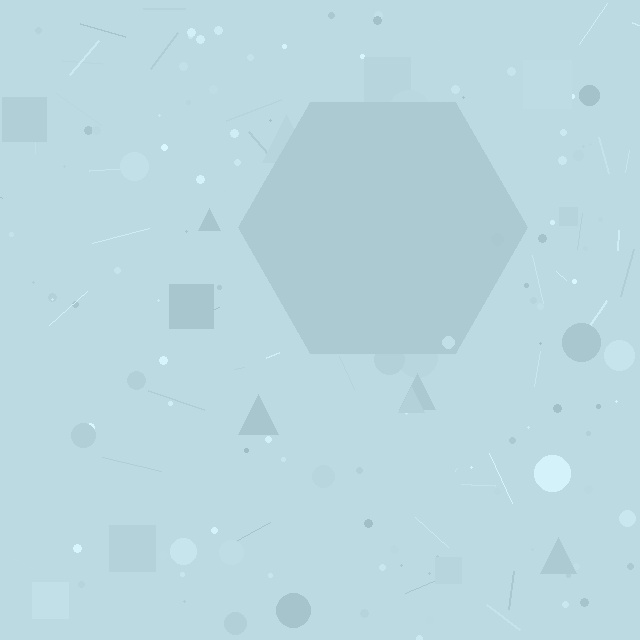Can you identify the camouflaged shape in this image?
The camouflaged shape is a hexagon.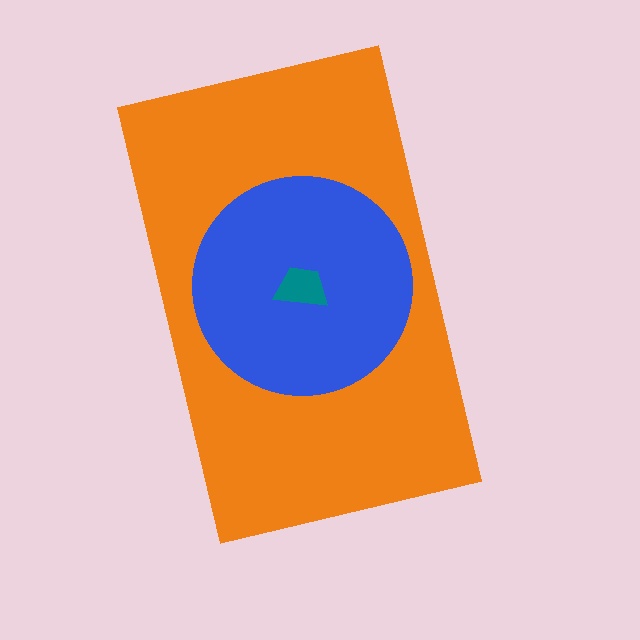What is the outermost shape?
The orange rectangle.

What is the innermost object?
The teal trapezoid.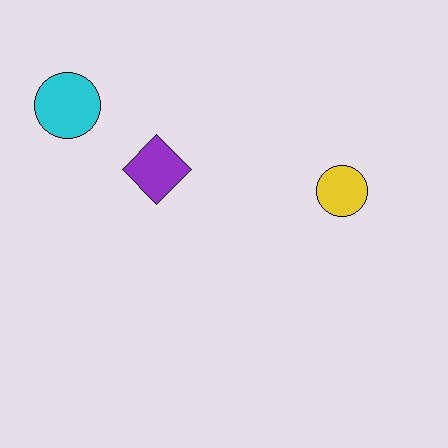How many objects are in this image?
There are 3 objects.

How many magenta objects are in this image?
There are no magenta objects.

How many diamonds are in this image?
There is 1 diamond.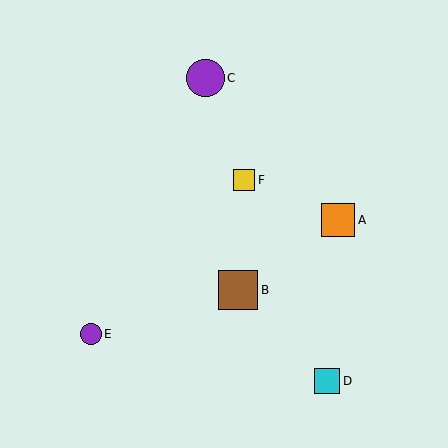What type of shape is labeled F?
Shape F is a yellow square.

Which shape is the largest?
The brown square (labeled B) is the largest.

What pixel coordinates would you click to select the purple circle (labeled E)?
Click at (91, 334) to select the purple circle E.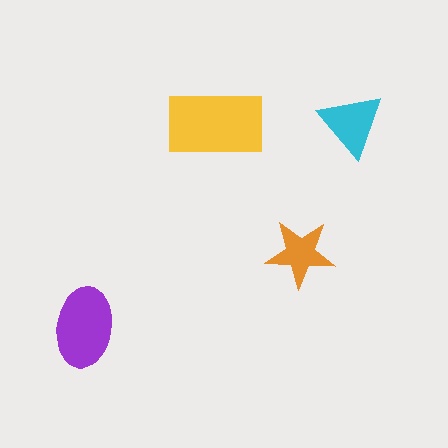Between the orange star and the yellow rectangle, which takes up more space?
The yellow rectangle.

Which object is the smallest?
The orange star.